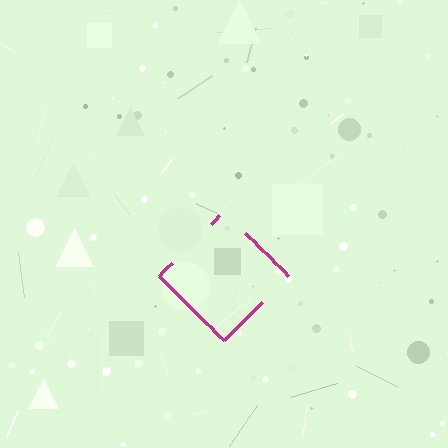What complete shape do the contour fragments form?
The contour fragments form a diamond.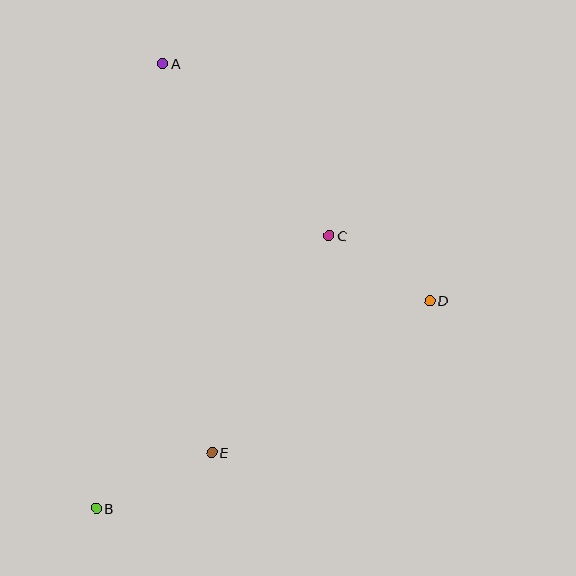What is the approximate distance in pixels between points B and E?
The distance between B and E is approximately 128 pixels.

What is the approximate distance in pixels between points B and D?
The distance between B and D is approximately 393 pixels.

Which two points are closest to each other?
Points C and D are closest to each other.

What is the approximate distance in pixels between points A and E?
The distance between A and E is approximately 392 pixels.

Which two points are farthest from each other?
Points A and B are farthest from each other.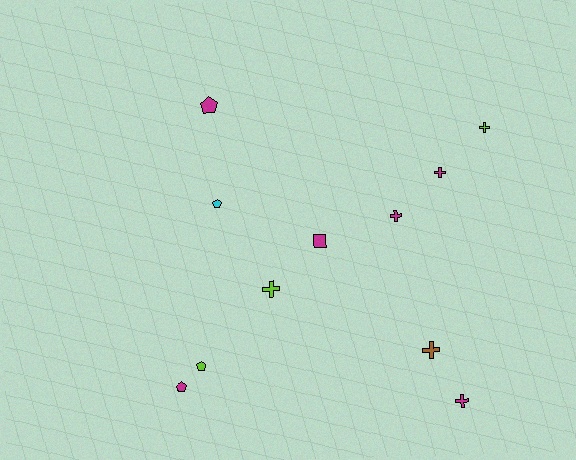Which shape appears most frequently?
Cross, with 6 objects.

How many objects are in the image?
There are 11 objects.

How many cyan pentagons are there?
There is 1 cyan pentagon.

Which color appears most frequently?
Magenta, with 6 objects.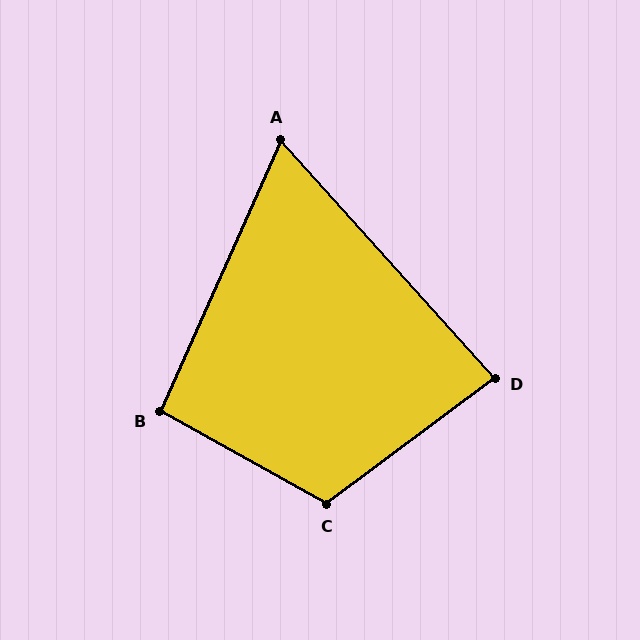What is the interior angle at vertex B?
Approximately 95 degrees (obtuse).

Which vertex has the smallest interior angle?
A, at approximately 66 degrees.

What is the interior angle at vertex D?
Approximately 85 degrees (acute).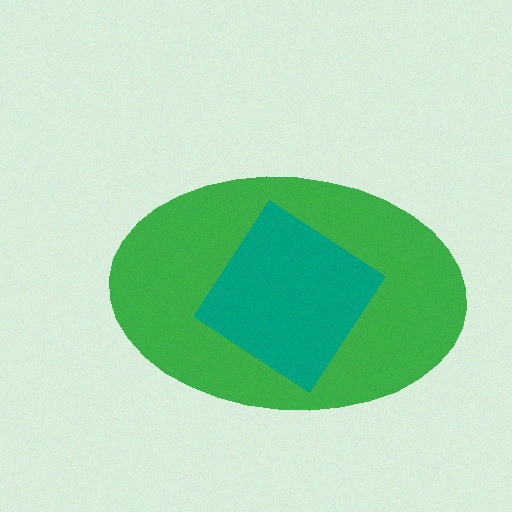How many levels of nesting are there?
2.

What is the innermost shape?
The teal diamond.